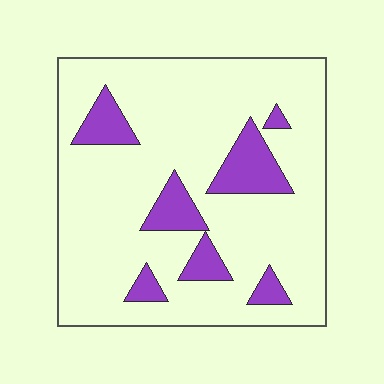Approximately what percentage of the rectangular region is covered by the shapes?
Approximately 15%.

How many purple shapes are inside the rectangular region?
7.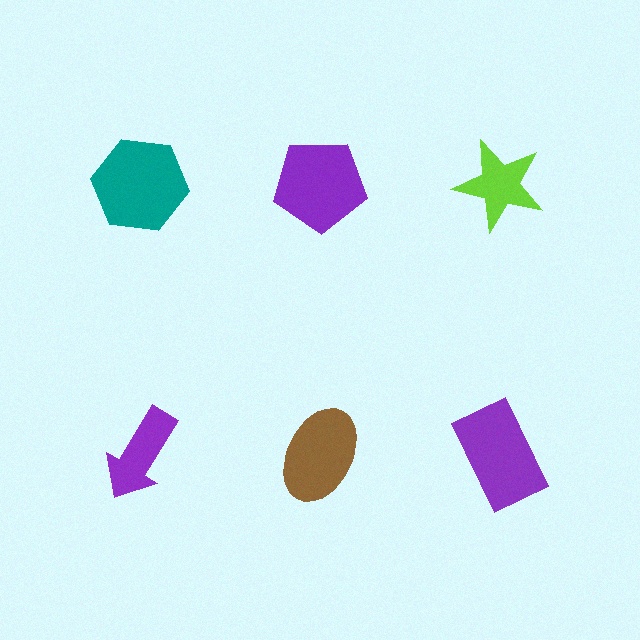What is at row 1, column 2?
A purple pentagon.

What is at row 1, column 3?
A lime star.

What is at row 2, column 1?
A purple arrow.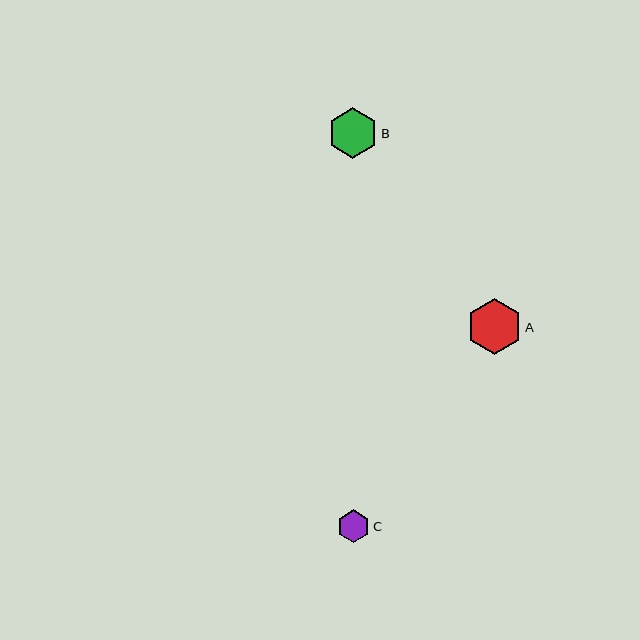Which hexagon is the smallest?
Hexagon C is the smallest with a size of approximately 33 pixels.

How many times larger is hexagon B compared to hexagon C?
Hexagon B is approximately 1.5 times the size of hexagon C.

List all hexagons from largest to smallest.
From largest to smallest: A, B, C.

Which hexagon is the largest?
Hexagon A is the largest with a size of approximately 55 pixels.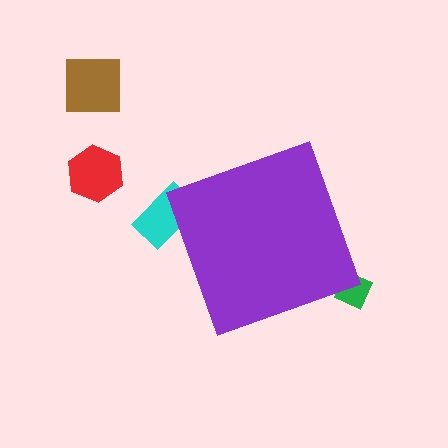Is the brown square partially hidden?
No, the brown square is fully visible.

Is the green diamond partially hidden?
Yes, the green diamond is partially hidden behind the purple diamond.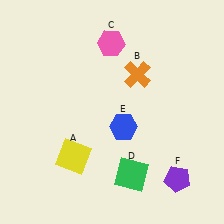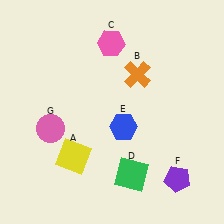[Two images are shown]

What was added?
A pink circle (G) was added in Image 2.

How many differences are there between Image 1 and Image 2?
There is 1 difference between the two images.